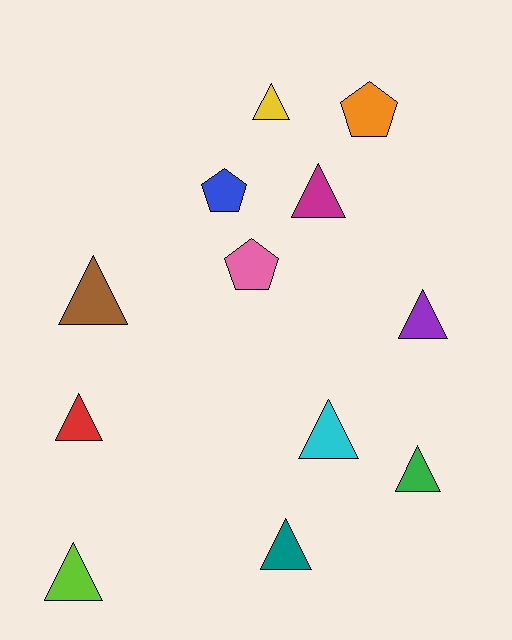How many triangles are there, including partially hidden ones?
There are 9 triangles.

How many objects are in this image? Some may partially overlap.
There are 12 objects.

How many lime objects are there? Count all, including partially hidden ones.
There is 1 lime object.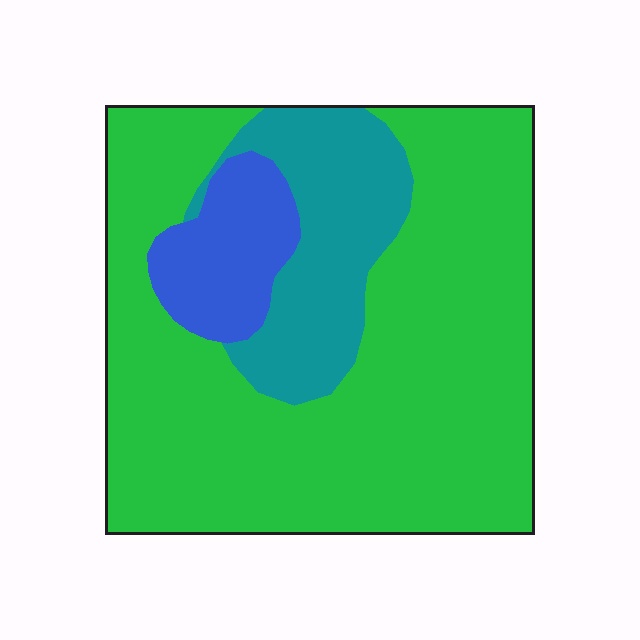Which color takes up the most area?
Green, at roughly 70%.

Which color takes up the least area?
Blue, at roughly 10%.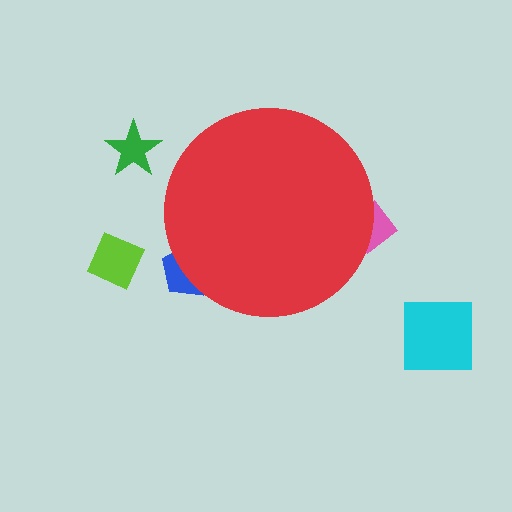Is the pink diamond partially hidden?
Yes, the pink diamond is partially hidden behind the red circle.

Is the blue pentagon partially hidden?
Yes, the blue pentagon is partially hidden behind the red circle.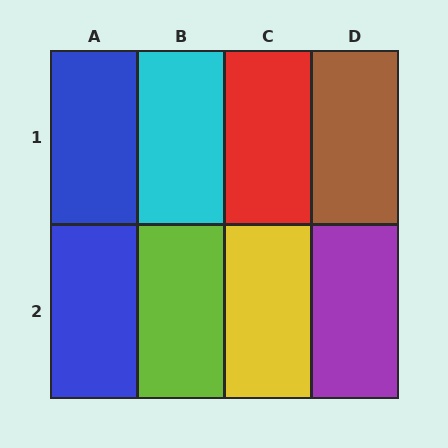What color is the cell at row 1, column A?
Blue.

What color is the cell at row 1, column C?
Red.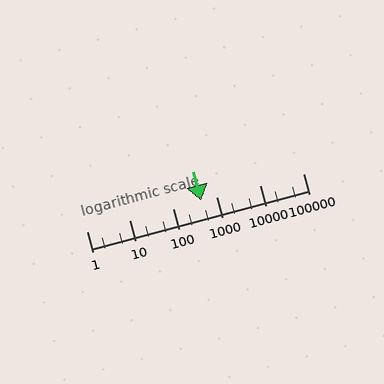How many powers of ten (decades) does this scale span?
The scale spans 5 decades, from 1 to 100000.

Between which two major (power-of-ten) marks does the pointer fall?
The pointer is between 100 and 1000.